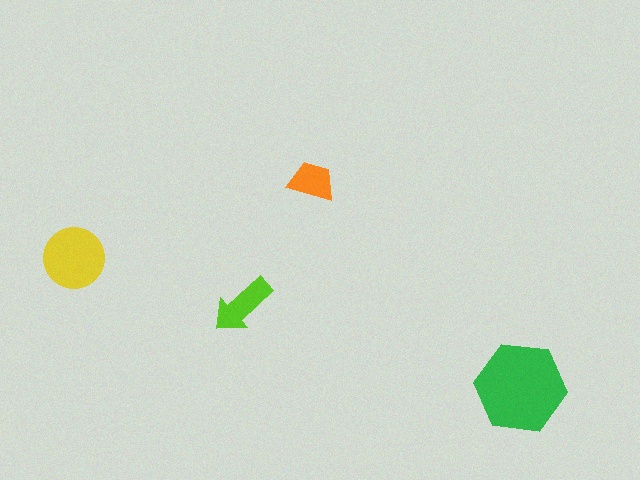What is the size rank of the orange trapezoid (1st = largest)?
4th.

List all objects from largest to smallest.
The green hexagon, the yellow circle, the lime arrow, the orange trapezoid.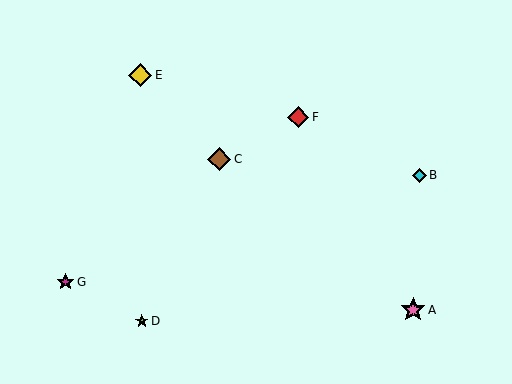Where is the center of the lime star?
The center of the lime star is at (142, 321).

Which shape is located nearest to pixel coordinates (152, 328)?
The lime star (labeled D) at (142, 321) is nearest to that location.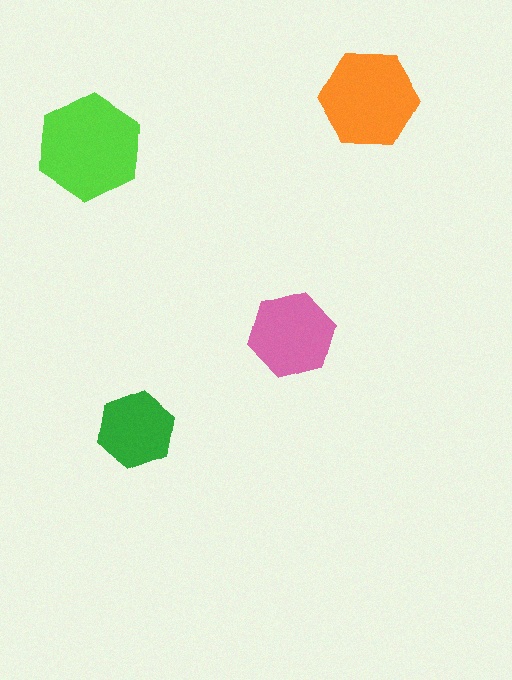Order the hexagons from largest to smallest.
the lime one, the orange one, the pink one, the green one.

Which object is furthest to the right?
The orange hexagon is rightmost.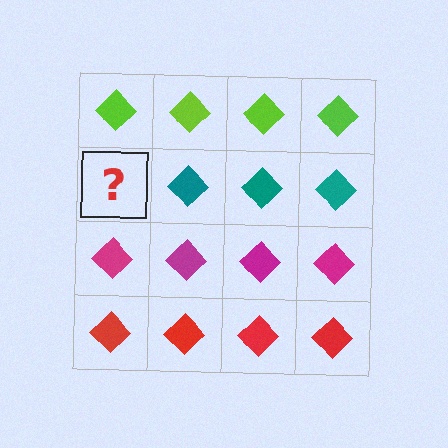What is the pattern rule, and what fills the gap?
The rule is that each row has a consistent color. The gap should be filled with a teal diamond.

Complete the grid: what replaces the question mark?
The question mark should be replaced with a teal diamond.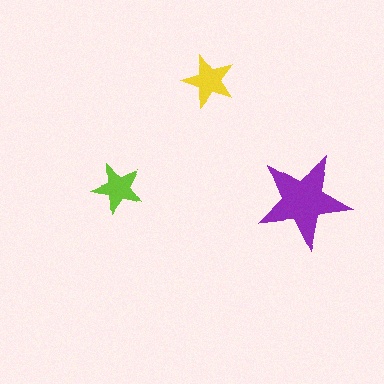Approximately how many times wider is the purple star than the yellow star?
About 2 times wider.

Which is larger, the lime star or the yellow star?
The yellow one.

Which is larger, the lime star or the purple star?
The purple one.